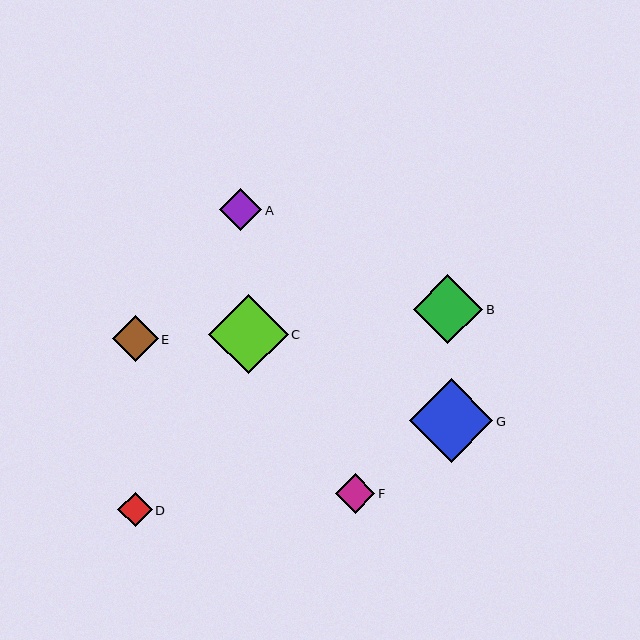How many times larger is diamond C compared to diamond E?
Diamond C is approximately 1.7 times the size of diamond E.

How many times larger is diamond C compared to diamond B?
Diamond C is approximately 1.1 times the size of diamond B.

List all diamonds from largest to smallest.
From largest to smallest: G, C, B, E, A, F, D.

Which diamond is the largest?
Diamond G is the largest with a size of approximately 84 pixels.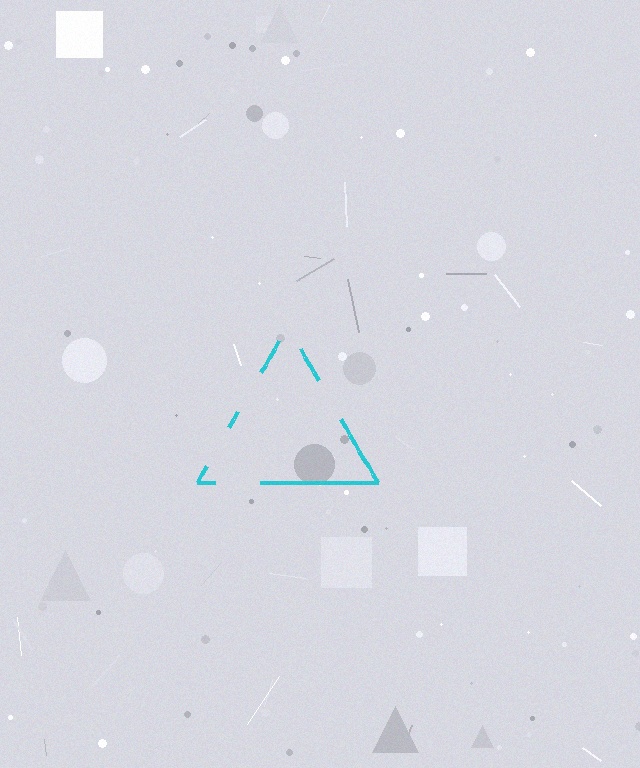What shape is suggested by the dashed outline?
The dashed outline suggests a triangle.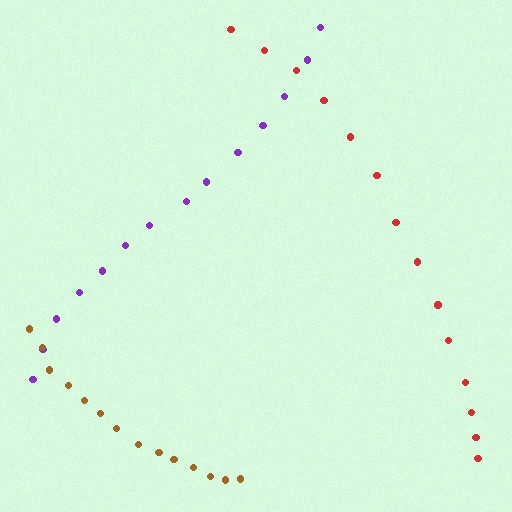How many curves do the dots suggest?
There are 3 distinct paths.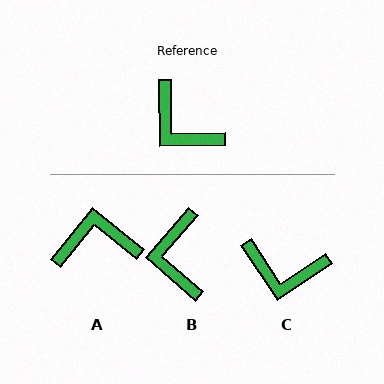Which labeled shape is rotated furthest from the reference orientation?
A, about 130 degrees away.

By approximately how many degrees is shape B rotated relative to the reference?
Approximately 42 degrees clockwise.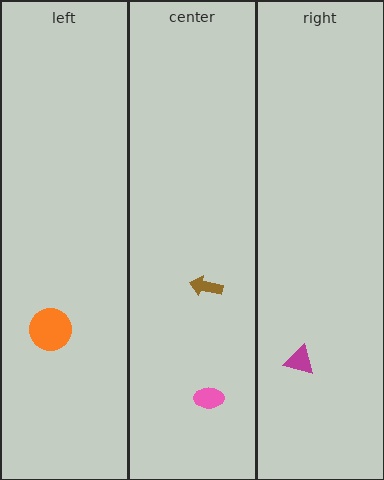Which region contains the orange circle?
The left region.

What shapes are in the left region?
The orange circle.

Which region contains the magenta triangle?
The right region.